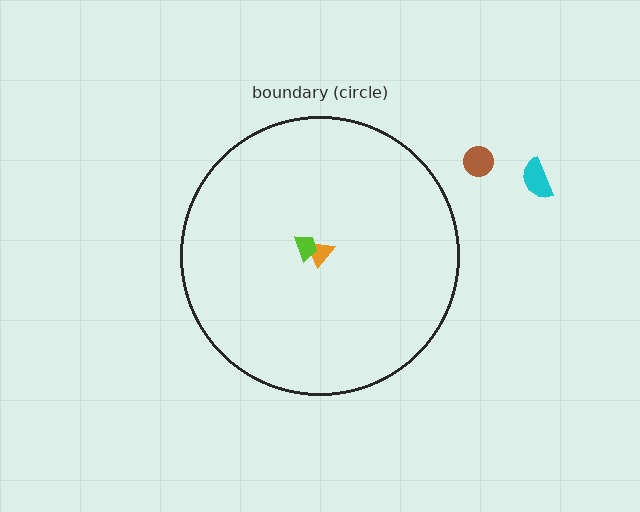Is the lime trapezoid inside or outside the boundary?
Inside.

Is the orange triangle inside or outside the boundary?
Inside.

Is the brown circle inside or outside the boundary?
Outside.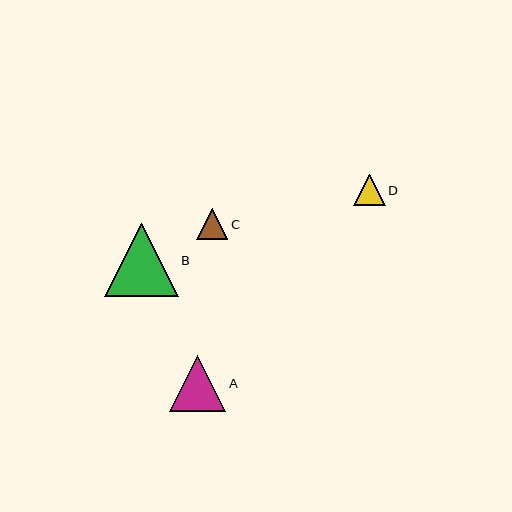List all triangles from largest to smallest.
From largest to smallest: B, A, C, D.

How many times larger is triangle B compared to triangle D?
Triangle B is approximately 2.3 times the size of triangle D.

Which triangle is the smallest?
Triangle D is the smallest with a size of approximately 32 pixels.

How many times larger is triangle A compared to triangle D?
Triangle A is approximately 1.8 times the size of triangle D.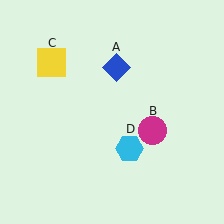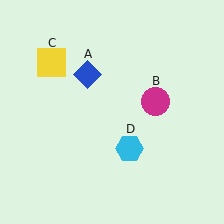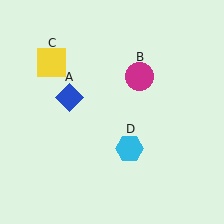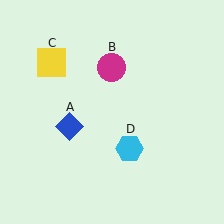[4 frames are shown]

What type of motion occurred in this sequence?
The blue diamond (object A), magenta circle (object B) rotated counterclockwise around the center of the scene.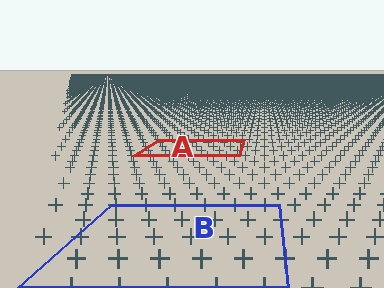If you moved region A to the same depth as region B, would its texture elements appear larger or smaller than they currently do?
They would appear larger. At a closer depth, the same texture elements are projected at a bigger on-screen size.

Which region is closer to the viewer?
Region B is closer. The texture elements there are larger and more spread out.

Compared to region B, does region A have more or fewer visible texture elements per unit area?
Region A has more texture elements per unit area — they are packed more densely because it is farther away.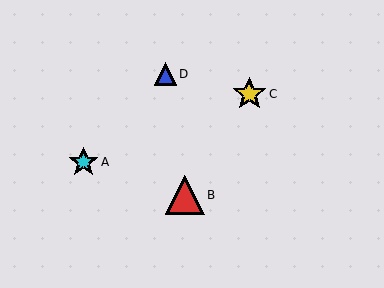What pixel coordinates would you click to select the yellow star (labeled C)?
Click at (249, 94) to select the yellow star C.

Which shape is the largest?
The red triangle (labeled B) is the largest.